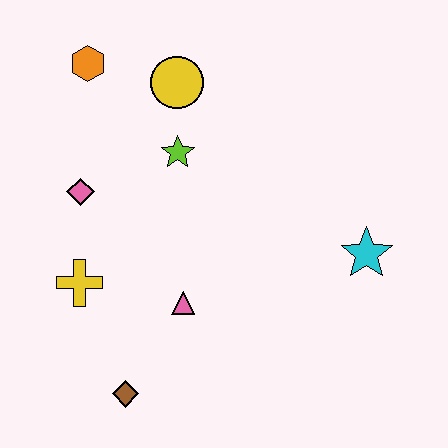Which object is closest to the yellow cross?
The pink diamond is closest to the yellow cross.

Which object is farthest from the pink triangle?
The orange hexagon is farthest from the pink triangle.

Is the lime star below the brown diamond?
No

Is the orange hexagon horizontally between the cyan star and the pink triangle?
No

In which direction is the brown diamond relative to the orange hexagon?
The brown diamond is below the orange hexagon.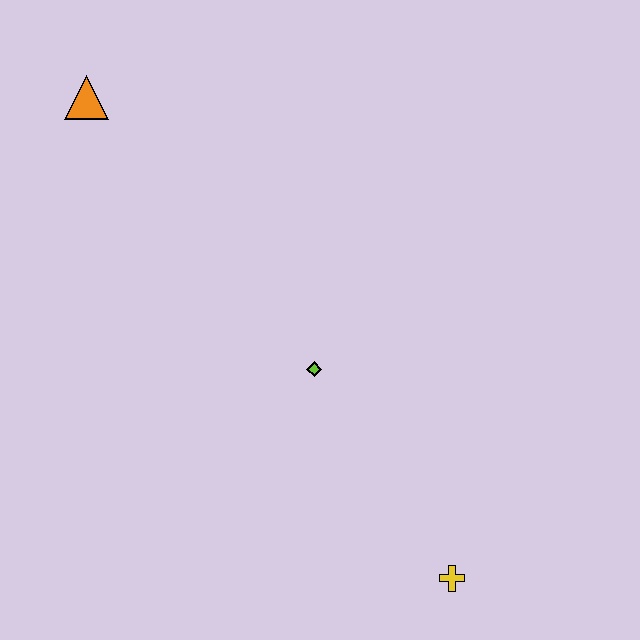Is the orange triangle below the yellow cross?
No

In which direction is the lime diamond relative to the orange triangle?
The lime diamond is below the orange triangle.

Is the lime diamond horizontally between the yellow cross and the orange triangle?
Yes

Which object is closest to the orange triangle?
The lime diamond is closest to the orange triangle.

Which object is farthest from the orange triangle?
The yellow cross is farthest from the orange triangle.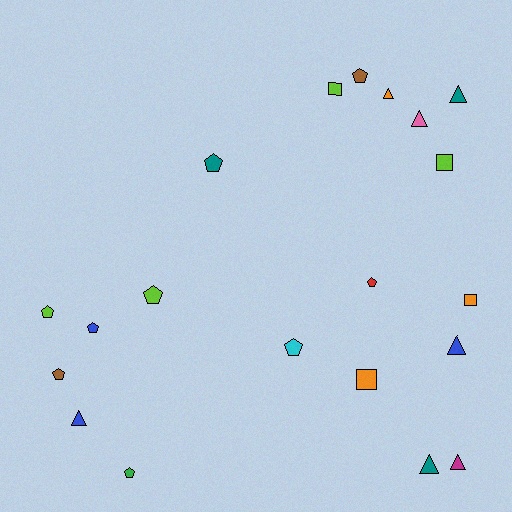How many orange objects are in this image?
There are 3 orange objects.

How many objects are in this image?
There are 20 objects.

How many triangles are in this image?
There are 7 triangles.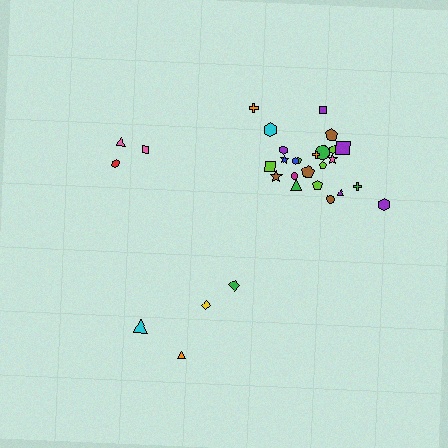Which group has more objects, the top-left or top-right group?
The top-right group.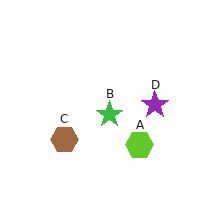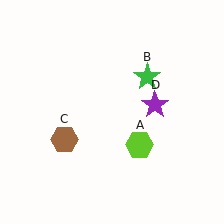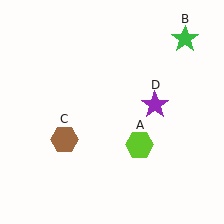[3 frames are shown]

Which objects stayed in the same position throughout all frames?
Lime hexagon (object A) and brown hexagon (object C) and purple star (object D) remained stationary.